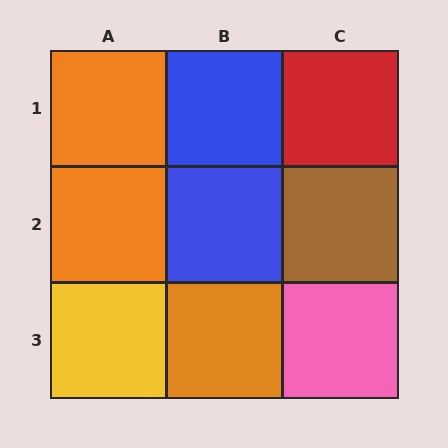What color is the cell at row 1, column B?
Blue.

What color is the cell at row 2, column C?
Brown.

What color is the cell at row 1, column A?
Orange.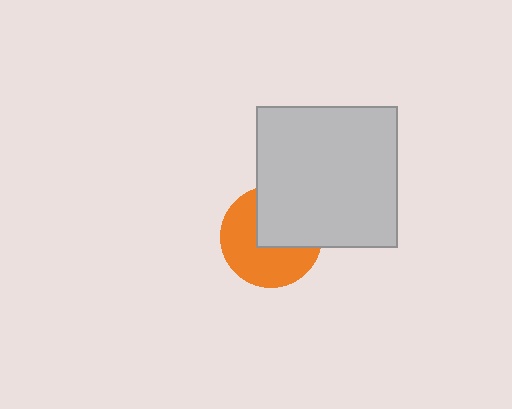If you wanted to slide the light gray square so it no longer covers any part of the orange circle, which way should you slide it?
Slide it toward the upper-right — that is the most direct way to separate the two shapes.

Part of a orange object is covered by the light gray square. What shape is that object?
It is a circle.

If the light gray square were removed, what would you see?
You would see the complete orange circle.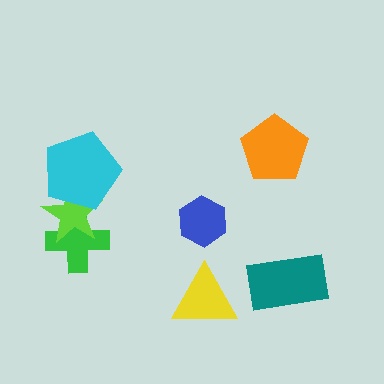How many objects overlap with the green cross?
1 object overlaps with the green cross.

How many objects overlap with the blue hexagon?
0 objects overlap with the blue hexagon.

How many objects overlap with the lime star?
2 objects overlap with the lime star.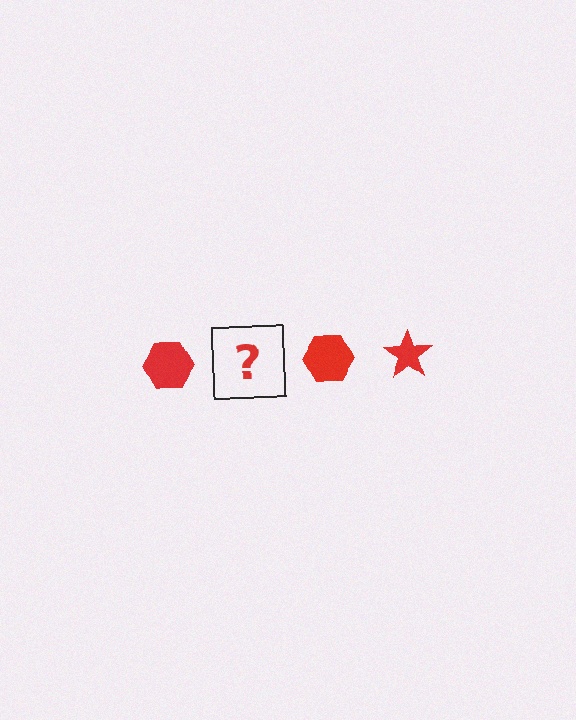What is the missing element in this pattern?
The missing element is a red star.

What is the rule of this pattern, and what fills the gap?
The rule is that the pattern cycles through hexagon, star shapes in red. The gap should be filled with a red star.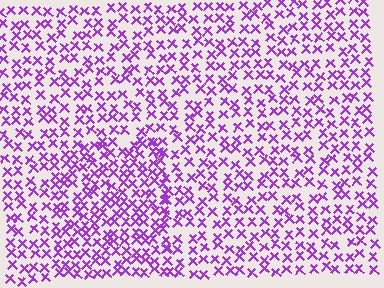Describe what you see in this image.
The image contains small purple elements arranged at two different densities. A rectangle-shaped region is visible where the elements are more densely packed than the surrounding area.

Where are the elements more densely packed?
The elements are more densely packed inside the rectangle boundary.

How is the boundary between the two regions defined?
The boundary is defined by a change in element density (approximately 1.5x ratio). All elements are the same color, size, and shape.